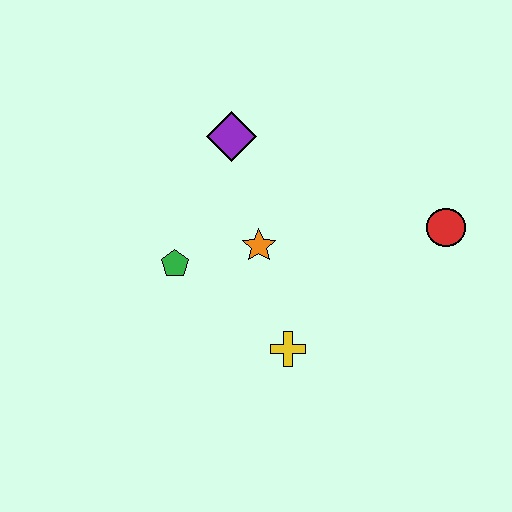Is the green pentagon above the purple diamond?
No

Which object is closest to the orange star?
The green pentagon is closest to the orange star.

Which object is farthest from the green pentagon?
The red circle is farthest from the green pentagon.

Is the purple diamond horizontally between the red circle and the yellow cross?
No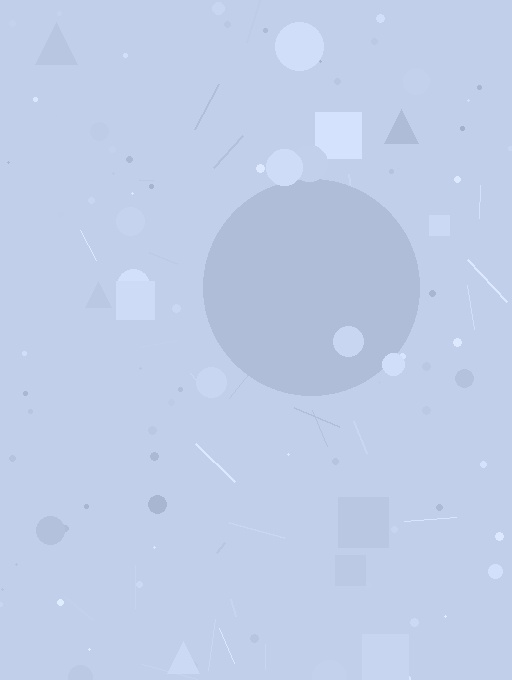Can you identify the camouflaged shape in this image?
The camouflaged shape is a circle.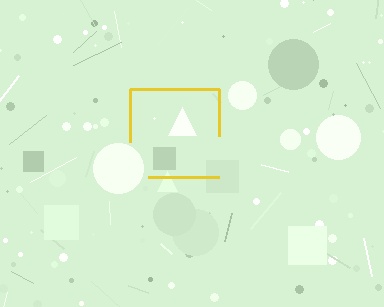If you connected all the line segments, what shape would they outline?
They would outline a square.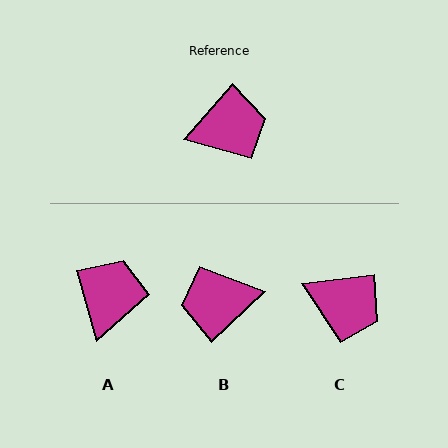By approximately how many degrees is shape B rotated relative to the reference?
Approximately 175 degrees counter-clockwise.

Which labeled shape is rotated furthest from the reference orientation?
B, about 175 degrees away.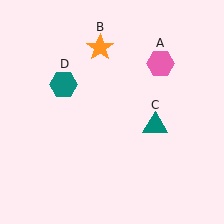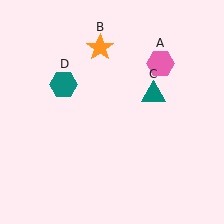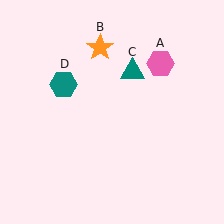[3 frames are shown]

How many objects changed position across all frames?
1 object changed position: teal triangle (object C).